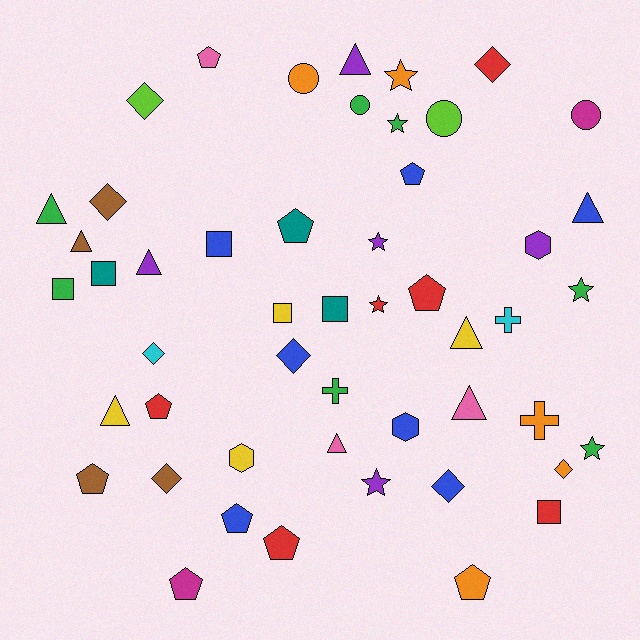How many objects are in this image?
There are 50 objects.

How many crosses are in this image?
There are 3 crosses.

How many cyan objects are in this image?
There are 2 cyan objects.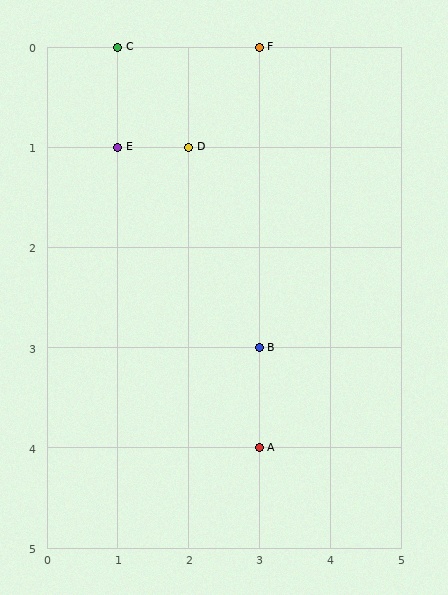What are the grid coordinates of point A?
Point A is at grid coordinates (3, 4).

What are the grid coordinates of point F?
Point F is at grid coordinates (3, 0).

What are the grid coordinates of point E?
Point E is at grid coordinates (1, 1).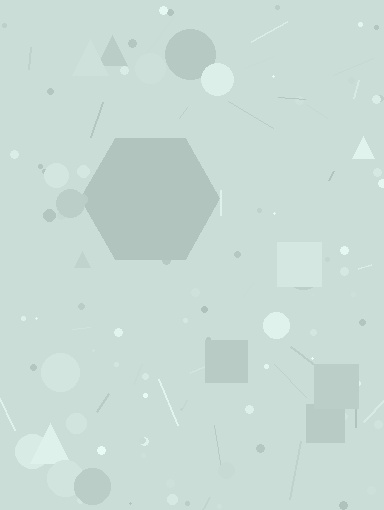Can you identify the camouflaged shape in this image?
The camouflaged shape is a hexagon.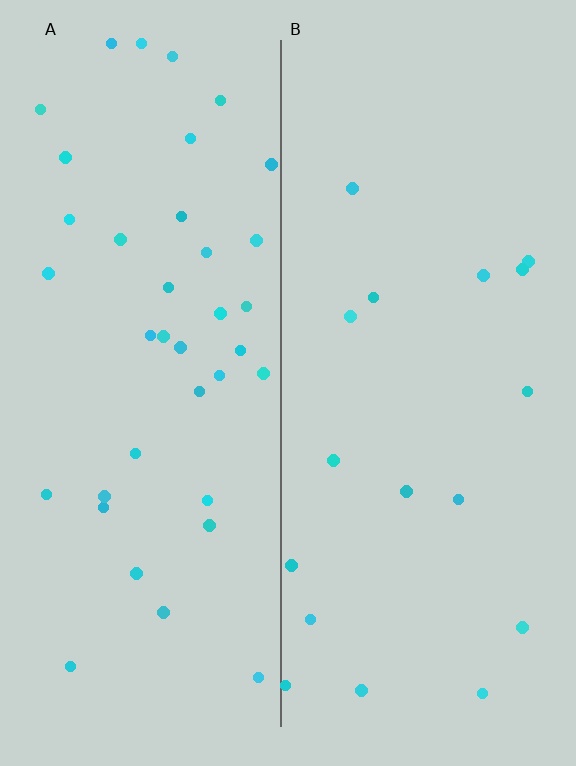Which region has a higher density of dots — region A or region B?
A (the left).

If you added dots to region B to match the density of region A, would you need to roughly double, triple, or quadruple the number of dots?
Approximately double.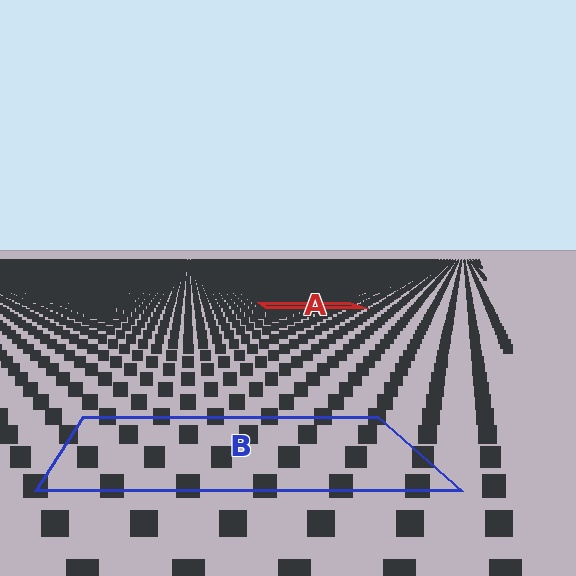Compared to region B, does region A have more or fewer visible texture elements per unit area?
Region A has more texture elements per unit area — they are packed more densely because it is farther away.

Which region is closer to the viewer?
Region B is closer. The texture elements there are larger and more spread out.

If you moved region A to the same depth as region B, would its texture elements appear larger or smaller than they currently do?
They would appear larger. At a closer depth, the same texture elements are projected at a bigger on-screen size.